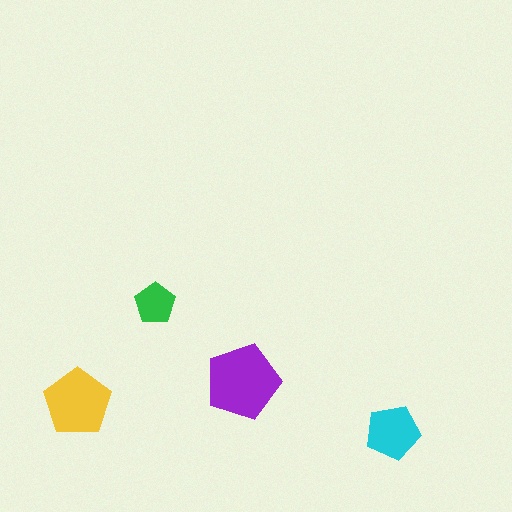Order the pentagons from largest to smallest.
the purple one, the yellow one, the cyan one, the green one.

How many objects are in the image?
There are 4 objects in the image.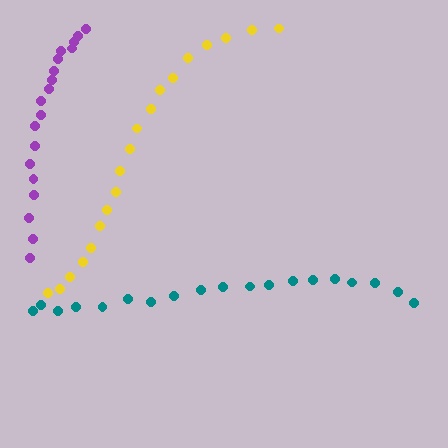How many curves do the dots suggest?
There are 3 distinct paths.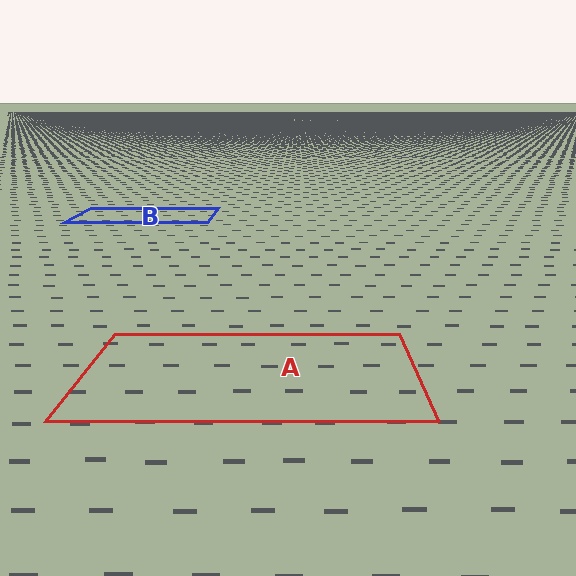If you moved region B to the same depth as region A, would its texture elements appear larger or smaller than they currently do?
They would appear larger. At a closer depth, the same texture elements are projected at a bigger on-screen size.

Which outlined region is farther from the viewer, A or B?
Region B is farther from the viewer — the texture elements inside it appear smaller and more densely packed.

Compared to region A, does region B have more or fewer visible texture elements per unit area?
Region B has more texture elements per unit area — they are packed more densely because it is farther away.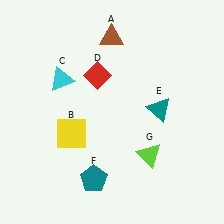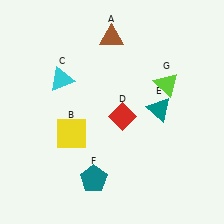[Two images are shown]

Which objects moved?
The objects that moved are: the red diamond (D), the lime triangle (G).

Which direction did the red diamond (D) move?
The red diamond (D) moved down.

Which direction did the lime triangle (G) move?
The lime triangle (G) moved up.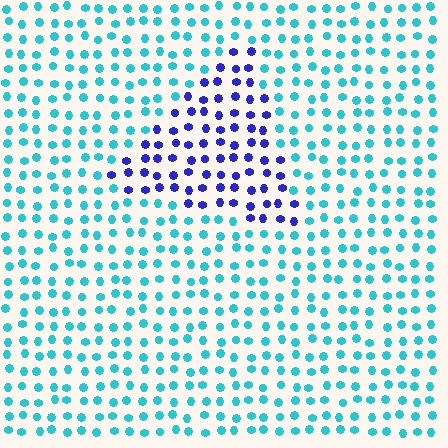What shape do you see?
I see a triangle.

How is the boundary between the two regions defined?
The boundary is defined purely by a slight shift in hue (about 58 degrees). Spacing, size, and orientation are identical on both sides.